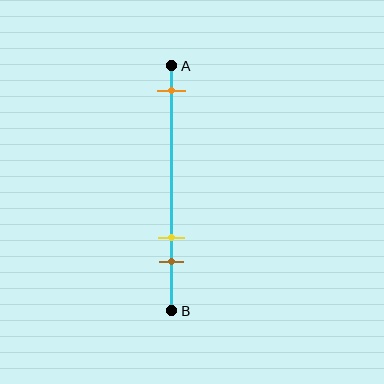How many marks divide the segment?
There are 3 marks dividing the segment.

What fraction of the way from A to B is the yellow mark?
The yellow mark is approximately 70% (0.7) of the way from A to B.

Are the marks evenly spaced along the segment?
No, the marks are not evenly spaced.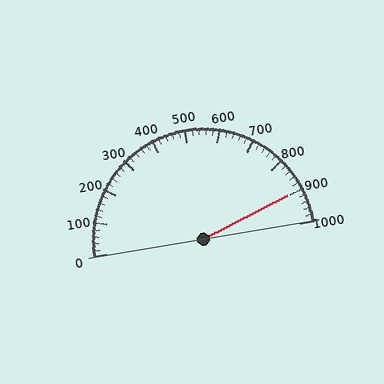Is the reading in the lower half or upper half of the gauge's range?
The reading is in the upper half of the range (0 to 1000).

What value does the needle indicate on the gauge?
The needle indicates approximately 900.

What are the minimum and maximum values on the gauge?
The gauge ranges from 0 to 1000.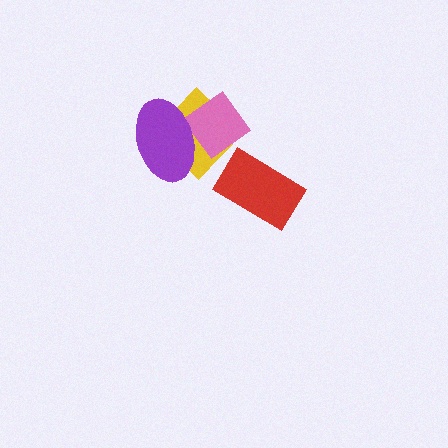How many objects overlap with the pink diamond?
2 objects overlap with the pink diamond.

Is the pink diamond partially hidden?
Yes, it is partially covered by another shape.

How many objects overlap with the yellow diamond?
2 objects overlap with the yellow diamond.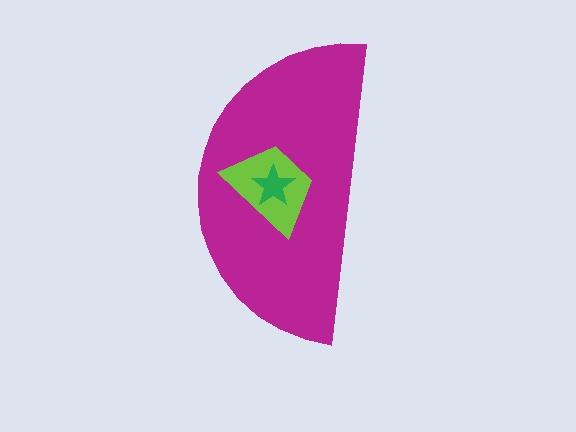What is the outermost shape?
The magenta semicircle.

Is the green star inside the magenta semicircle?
Yes.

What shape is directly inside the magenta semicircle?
The lime trapezoid.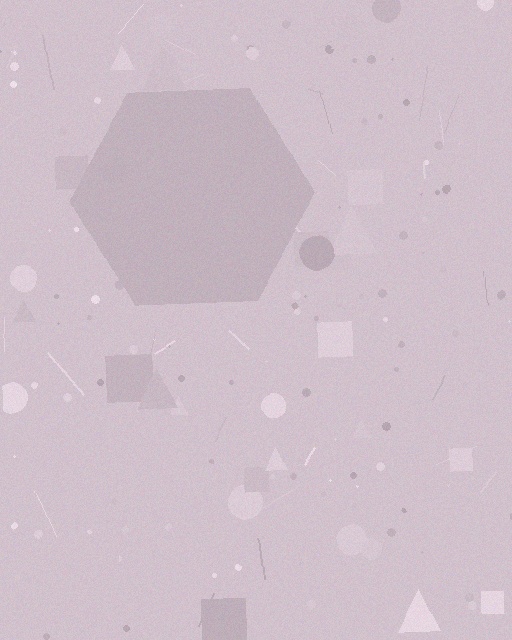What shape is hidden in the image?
A hexagon is hidden in the image.